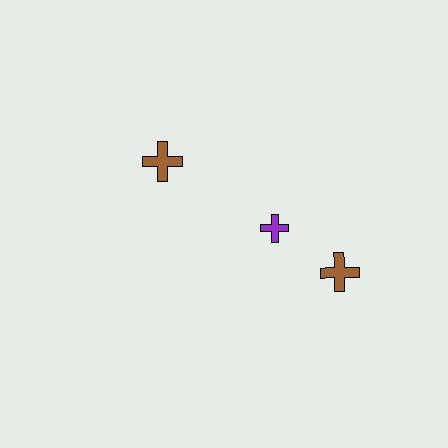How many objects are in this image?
There are 3 objects.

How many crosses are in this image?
There are 3 crosses.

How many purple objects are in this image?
There is 1 purple object.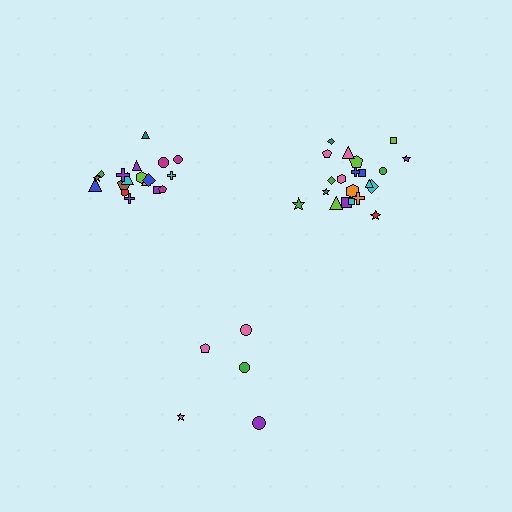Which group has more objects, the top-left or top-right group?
The top-right group.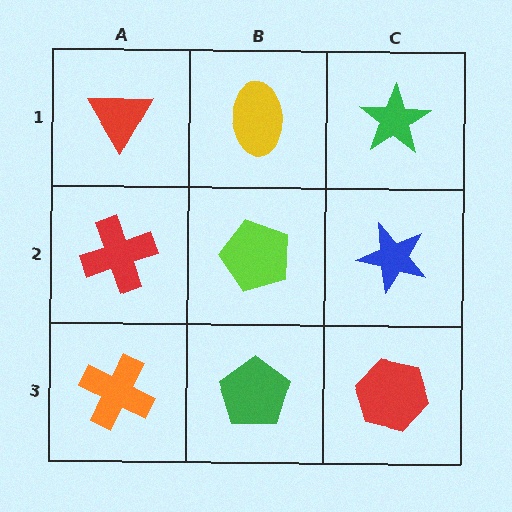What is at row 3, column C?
A red hexagon.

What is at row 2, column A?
A red cross.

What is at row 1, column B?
A yellow ellipse.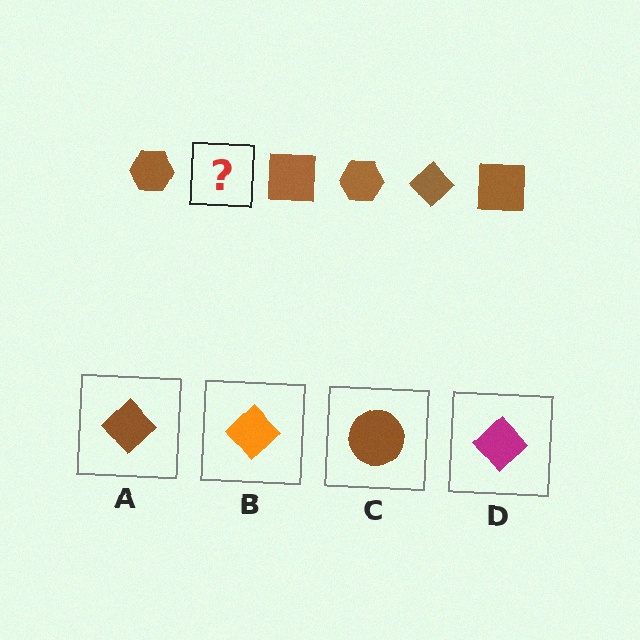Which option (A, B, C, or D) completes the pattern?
A.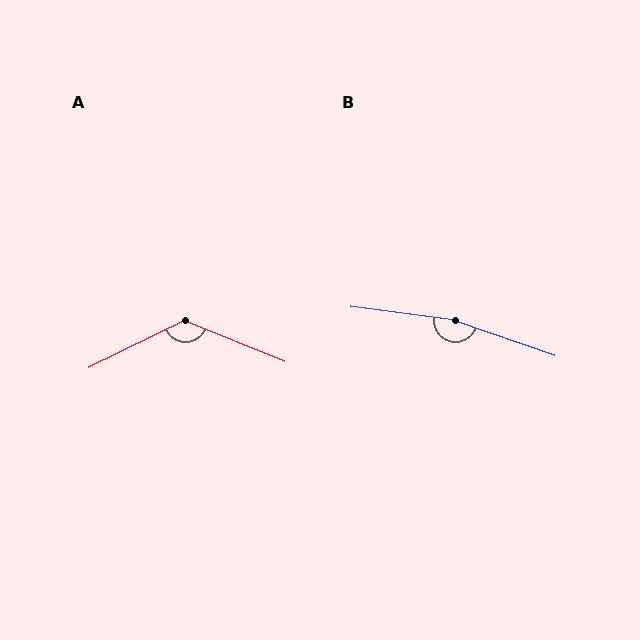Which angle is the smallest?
A, at approximately 132 degrees.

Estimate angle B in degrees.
Approximately 168 degrees.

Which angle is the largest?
B, at approximately 168 degrees.